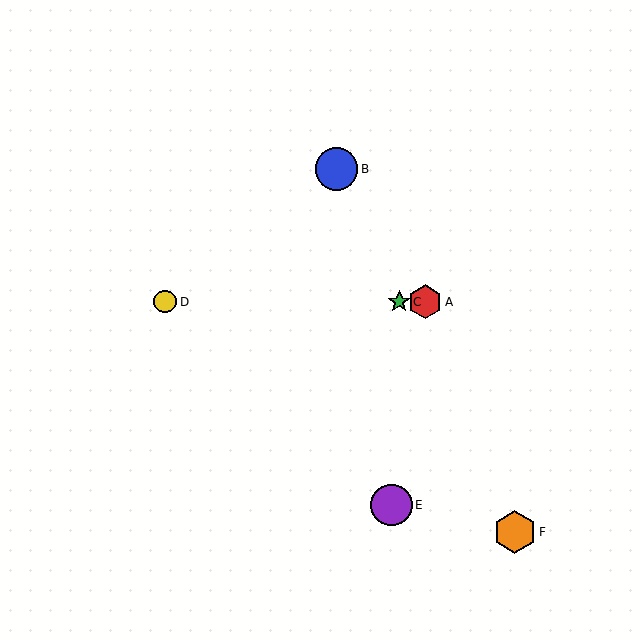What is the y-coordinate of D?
Object D is at y≈302.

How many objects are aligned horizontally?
3 objects (A, C, D) are aligned horizontally.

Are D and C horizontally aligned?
Yes, both are at y≈302.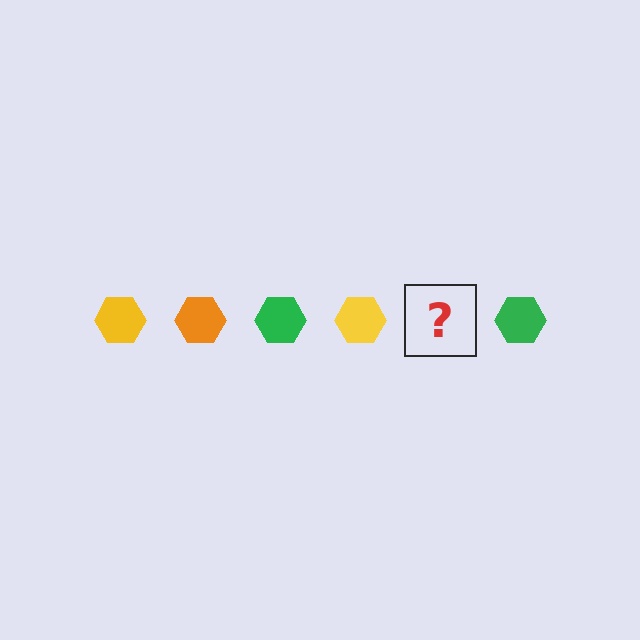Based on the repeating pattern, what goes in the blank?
The blank should be an orange hexagon.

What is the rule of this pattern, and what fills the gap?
The rule is that the pattern cycles through yellow, orange, green hexagons. The gap should be filled with an orange hexagon.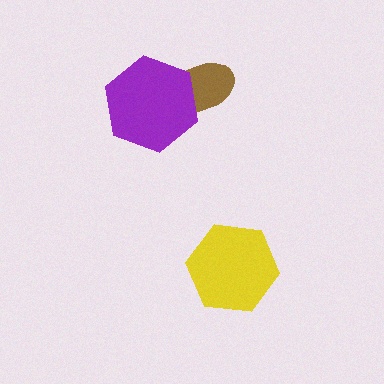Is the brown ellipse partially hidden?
Yes, it is partially covered by another shape.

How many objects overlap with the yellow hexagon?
0 objects overlap with the yellow hexagon.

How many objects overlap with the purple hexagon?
1 object overlaps with the purple hexagon.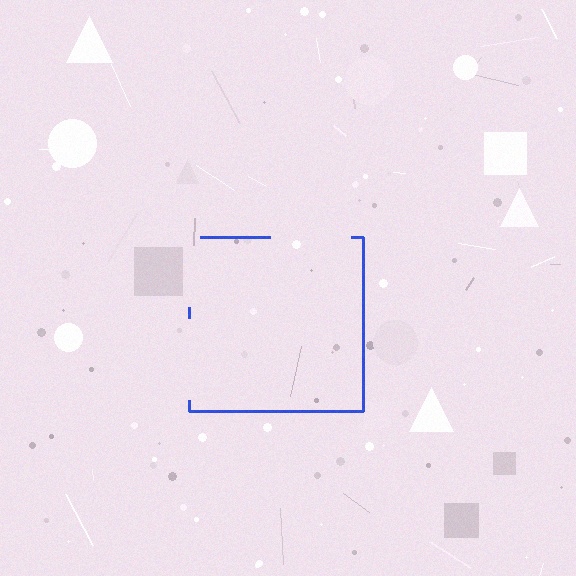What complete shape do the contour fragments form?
The contour fragments form a square.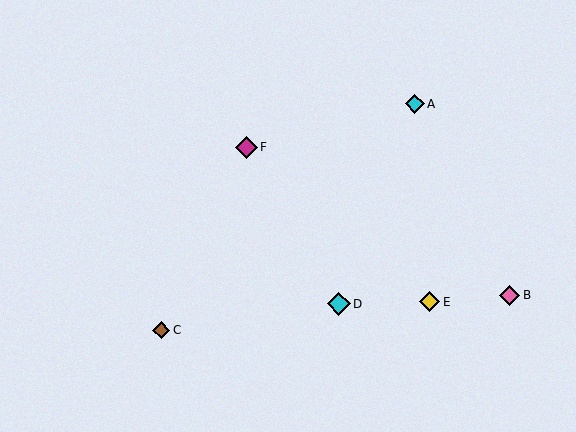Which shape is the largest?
The cyan diamond (labeled D) is the largest.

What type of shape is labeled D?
Shape D is a cyan diamond.